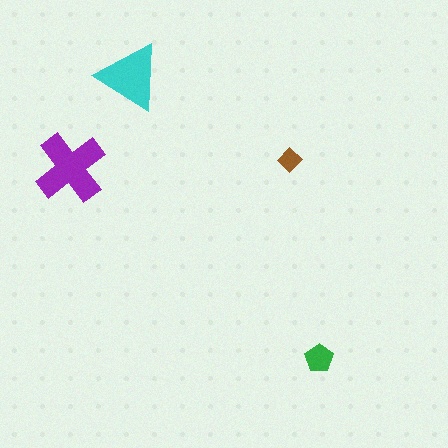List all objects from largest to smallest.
The purple cross, the cyan triangle, the green pentagon, the brown diamond.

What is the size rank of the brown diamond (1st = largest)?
4th.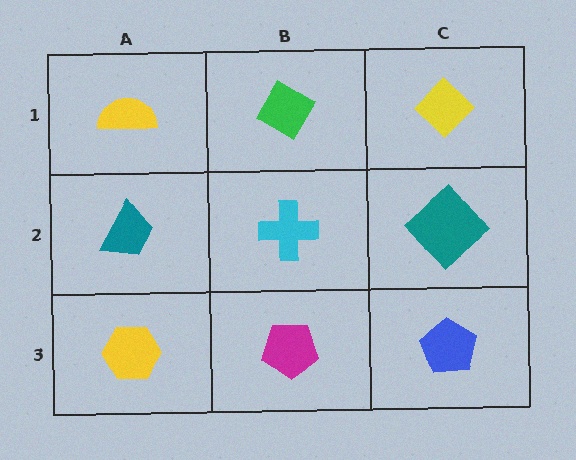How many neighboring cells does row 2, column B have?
4.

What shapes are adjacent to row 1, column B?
A cyan cross (row 2, column B), a yellow semicircle (row 1, column A), a yellow diamond (row 1, column C).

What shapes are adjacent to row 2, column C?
A yellow diamond (row 1, column C), a blue pentagon (row 3, column C), a cyan cross (row 2, column B).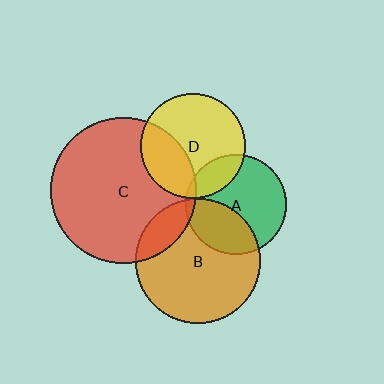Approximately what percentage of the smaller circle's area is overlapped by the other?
Approximately 35%.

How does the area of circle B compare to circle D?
Approximately 1.4 times.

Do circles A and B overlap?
Yes.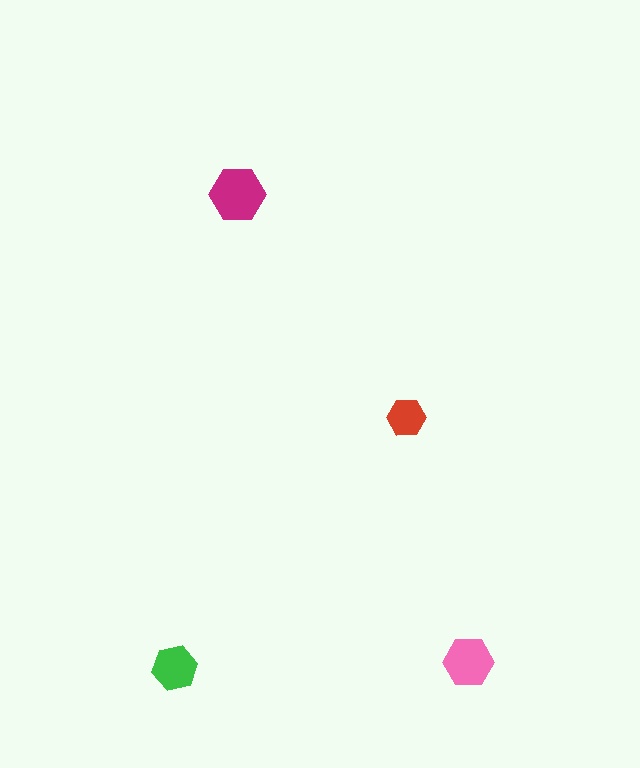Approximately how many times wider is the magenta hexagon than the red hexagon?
About 1.5 times wider.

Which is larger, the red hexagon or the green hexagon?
The green one.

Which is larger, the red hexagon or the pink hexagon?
The pink one.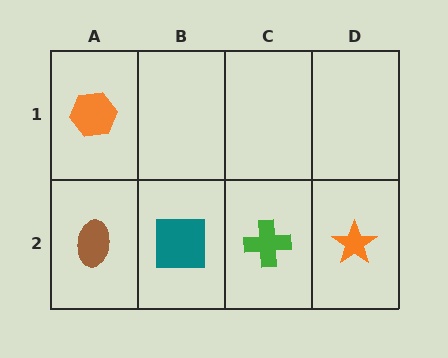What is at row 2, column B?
A teal square.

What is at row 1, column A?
An orange hexagon.